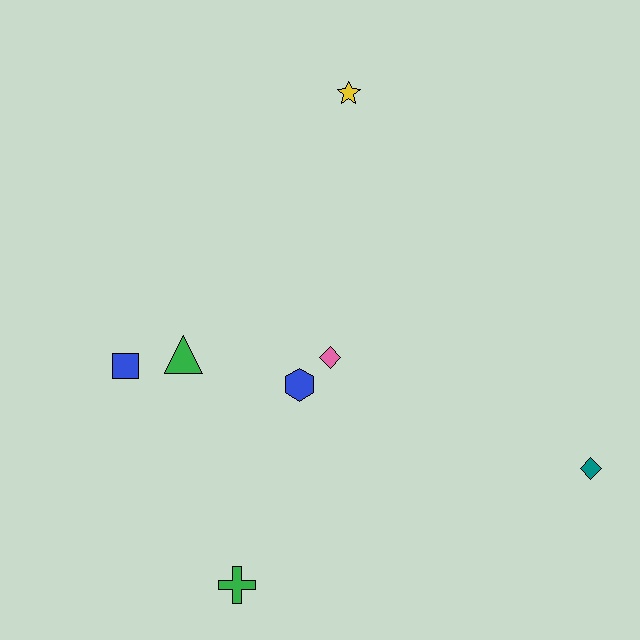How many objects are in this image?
There are 7 objects.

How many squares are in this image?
There is 1 square.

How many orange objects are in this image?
There are no orange objects.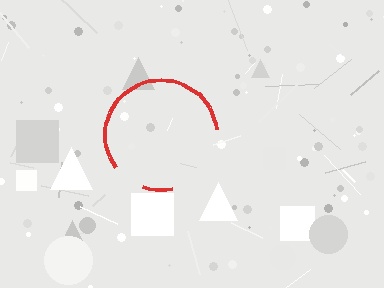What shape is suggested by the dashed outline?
The dashed outline suggests a circle.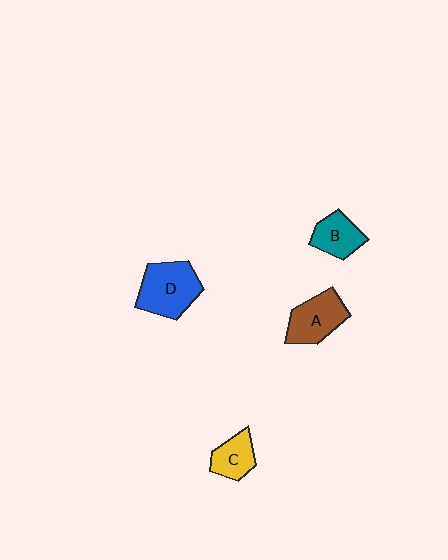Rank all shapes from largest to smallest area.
From largest to smallest: D (blue), A (brown), B (teal), C (yellow).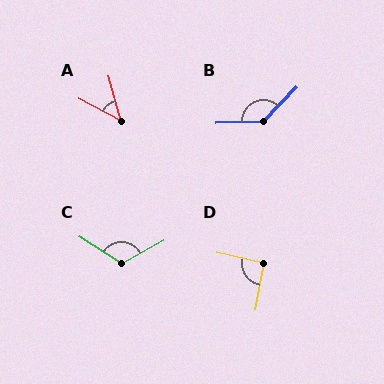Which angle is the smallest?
A, at approximately 47 degrees.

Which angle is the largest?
B, at approximately 137 degrees.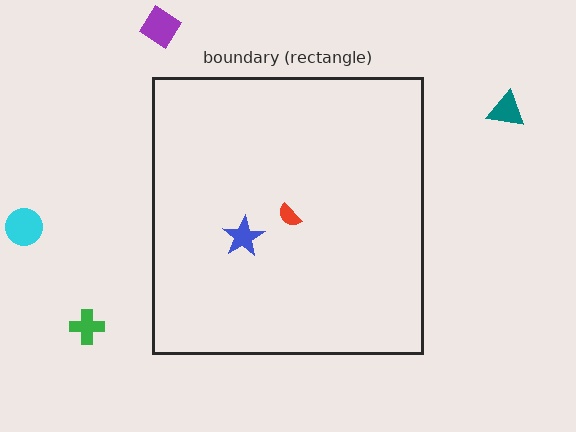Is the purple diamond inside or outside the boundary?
Outside.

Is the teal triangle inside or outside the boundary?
Outside.